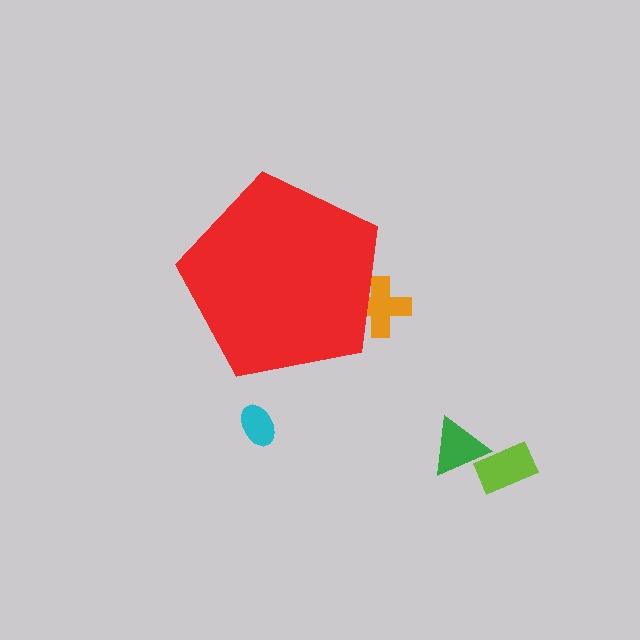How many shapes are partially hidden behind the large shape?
1 shape is partially hidden.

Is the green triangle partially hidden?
No, the green triangle is fully visible.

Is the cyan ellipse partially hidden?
No, the cyan ellipse is fully visible.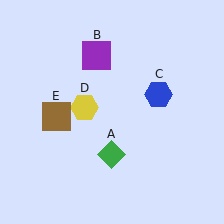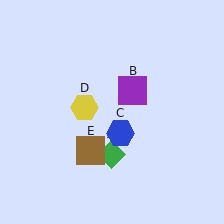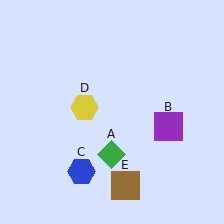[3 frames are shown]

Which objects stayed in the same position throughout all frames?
Green diamond (object A) and yellow hexagon (object D) remained stationary.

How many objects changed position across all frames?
3 objects changed position: purple square (object B), blue hexagon (object C), brown square (object E).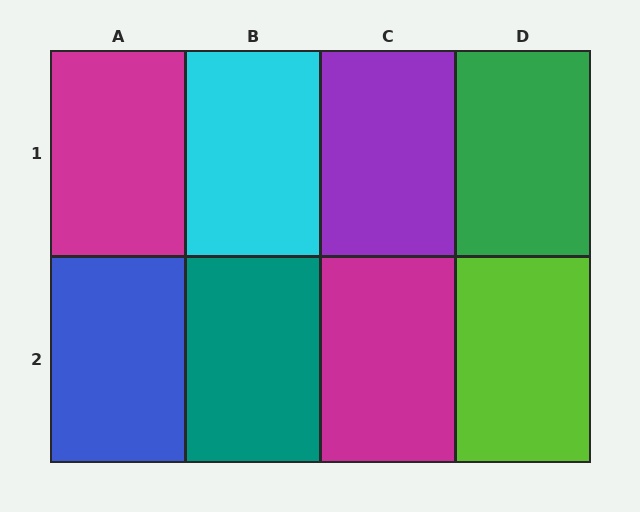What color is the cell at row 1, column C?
Purple.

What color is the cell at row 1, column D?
Green.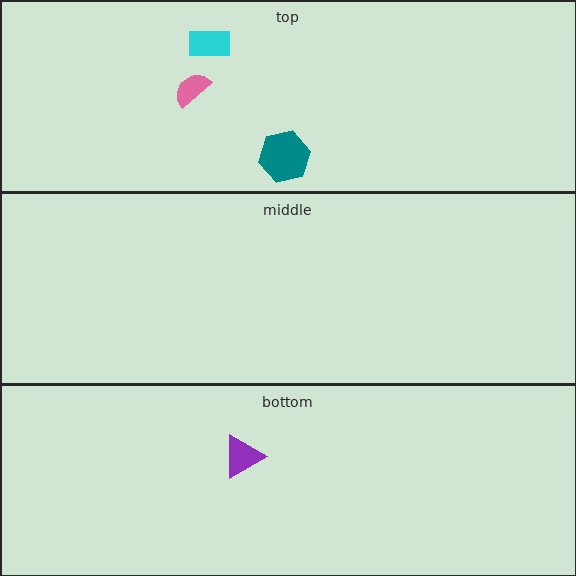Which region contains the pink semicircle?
The top region.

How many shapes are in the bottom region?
1.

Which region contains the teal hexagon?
The top region.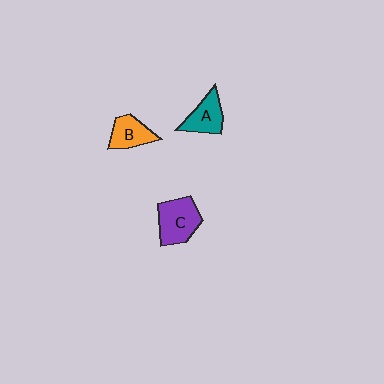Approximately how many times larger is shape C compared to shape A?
Approximately 1.4 times.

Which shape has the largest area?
Shape C (purple).